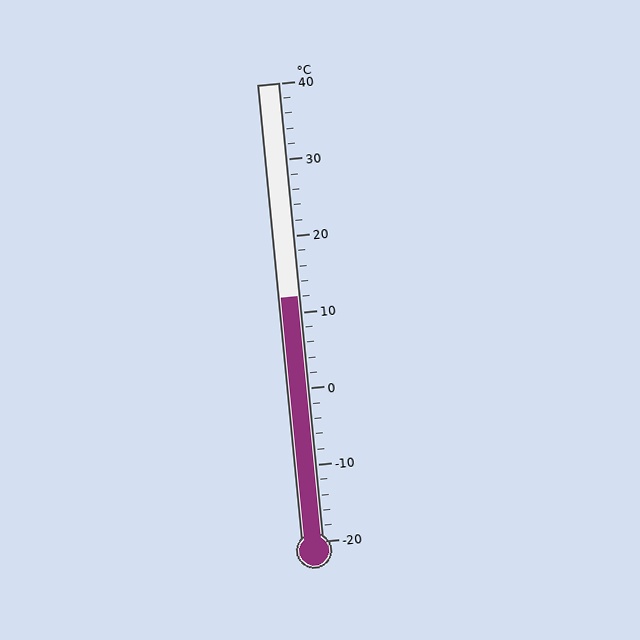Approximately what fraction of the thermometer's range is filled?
The thermometer is filled to approximately 55% of its range.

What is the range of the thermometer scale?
The thermometer scale ranges from -20°C to 40°C.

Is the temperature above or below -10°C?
The temperature is above -10°C.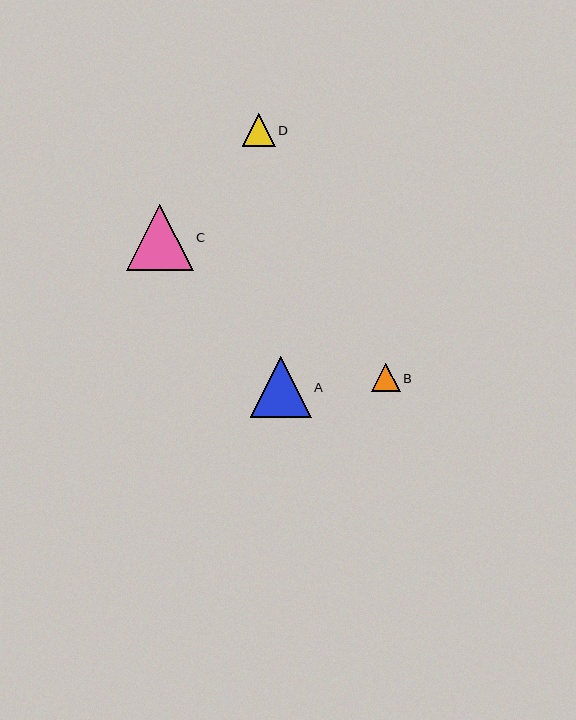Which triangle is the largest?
Triangle C is the largest with a size of approximately 66 pixels.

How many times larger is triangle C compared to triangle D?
Triangle C is approximately 2.0 times the size of triangle D.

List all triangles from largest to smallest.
From largest to smallest: C, A, D, B.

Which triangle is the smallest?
Triangle B is the smallest with a size of approximately 29 pixels.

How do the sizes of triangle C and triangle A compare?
Triangle C and triangle A are approximately the same size.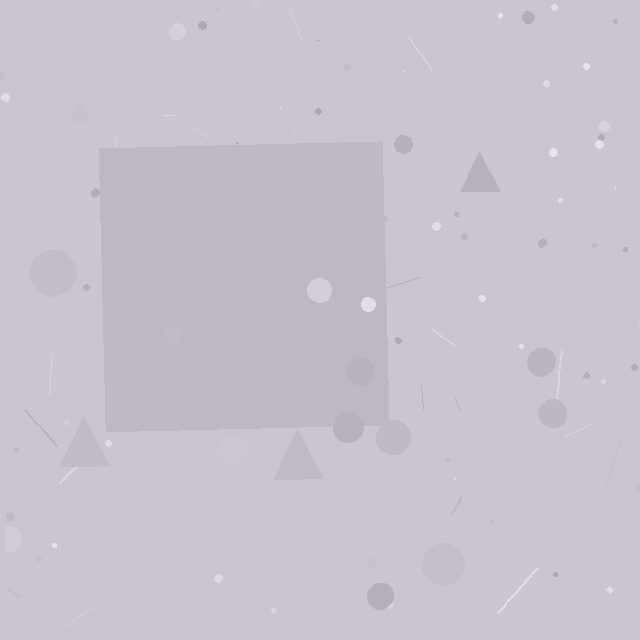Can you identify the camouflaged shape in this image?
The camouflaged shape is a square.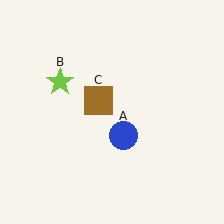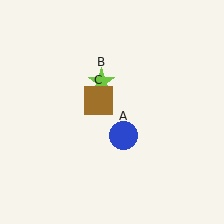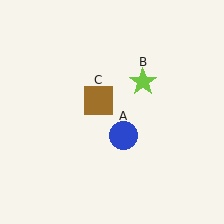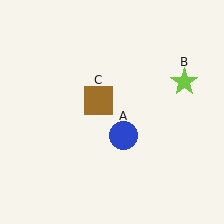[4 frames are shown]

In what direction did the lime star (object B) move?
The lime star (object B) moved right.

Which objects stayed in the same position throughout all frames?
Blue circle (object A) and brown square (object C) remained stationary.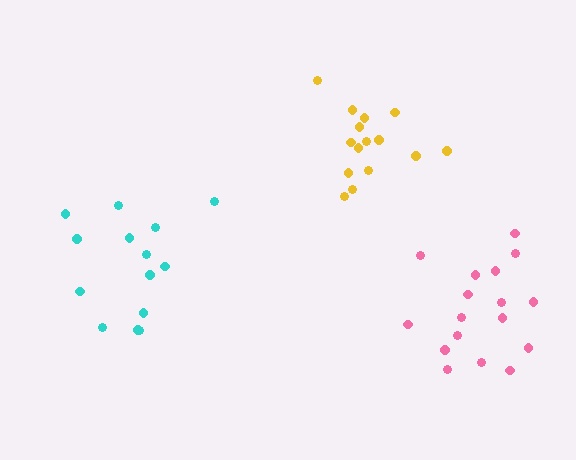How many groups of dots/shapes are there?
There are 3 groups.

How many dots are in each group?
Group 1: 17 dots, Group 2: 14 dots, Group 3: 15 dots (46 total).